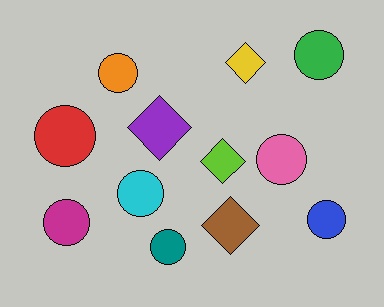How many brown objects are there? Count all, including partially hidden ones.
There is 1 brown object.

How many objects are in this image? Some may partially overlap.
There are 12 objects.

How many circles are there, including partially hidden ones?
There are 8 circles.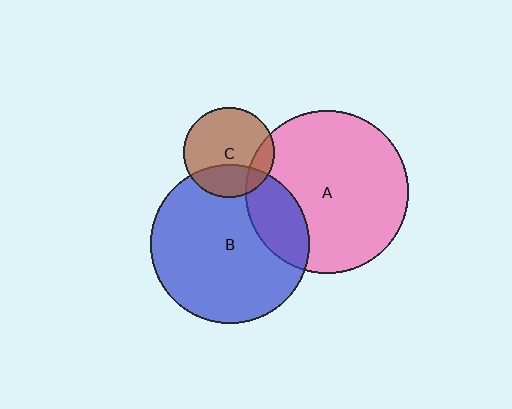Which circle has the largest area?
Circle A (pink).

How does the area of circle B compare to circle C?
Approximately 3.1 times.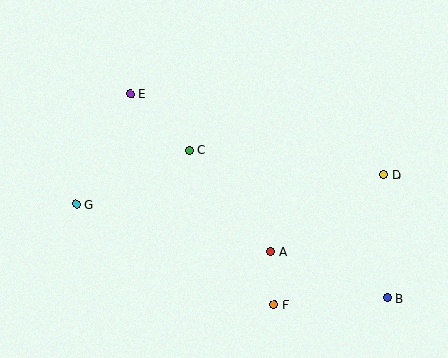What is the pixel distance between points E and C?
The distance between E and C is 81 pixels.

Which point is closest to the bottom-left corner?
Point G is closest to the bottom-left corner.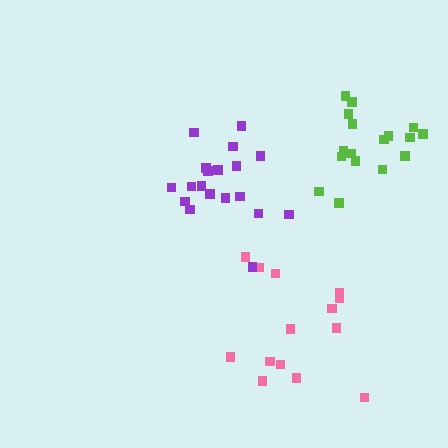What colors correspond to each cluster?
The clusters are colored: pink, lime, purple.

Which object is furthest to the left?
The purple cluster is leftmost.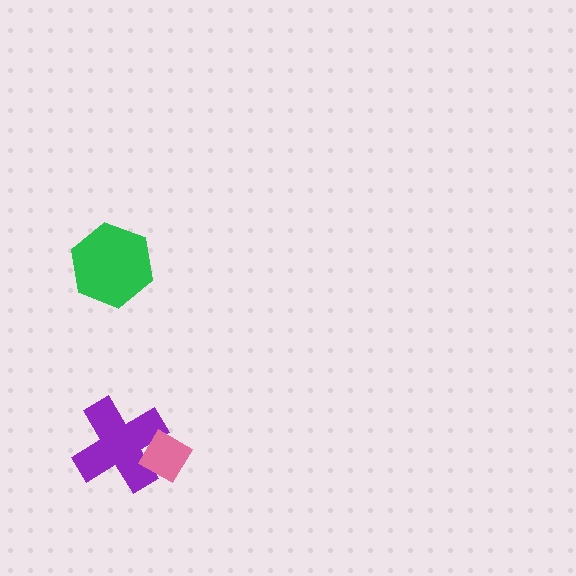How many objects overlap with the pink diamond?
1 object overlaps with the pink diamond.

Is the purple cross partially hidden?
Yes, it is partially covered by another shape.